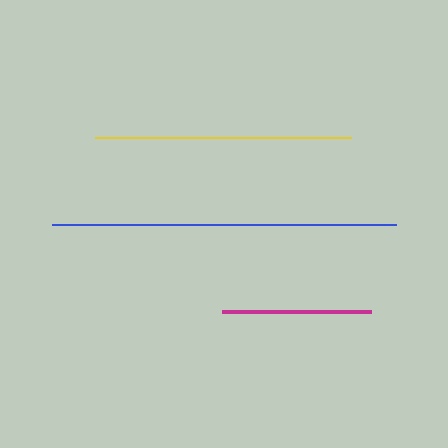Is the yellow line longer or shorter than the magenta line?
The yellow line is longer than the magenta line.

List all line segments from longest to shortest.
From longest to shortest: blue, yellow, magenta.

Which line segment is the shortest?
The magenta line is the shortest at approximately 149 pixels.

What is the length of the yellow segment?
The yellow segment is approximately 256 pixels long.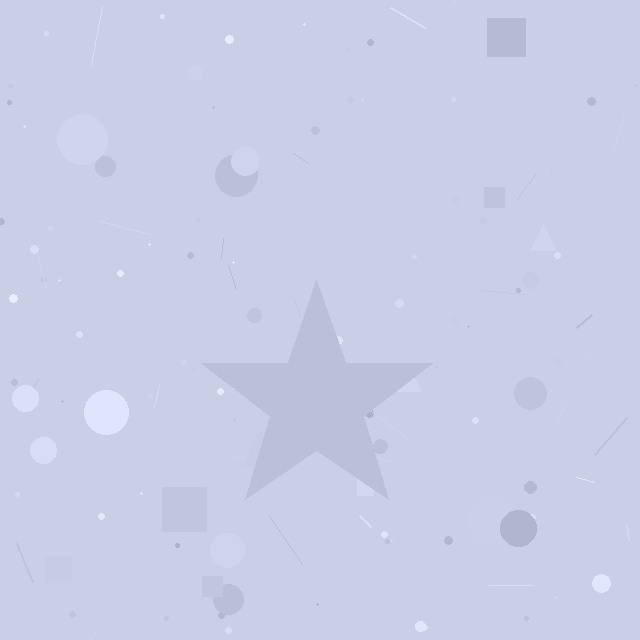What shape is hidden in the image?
A star is hidden in the image.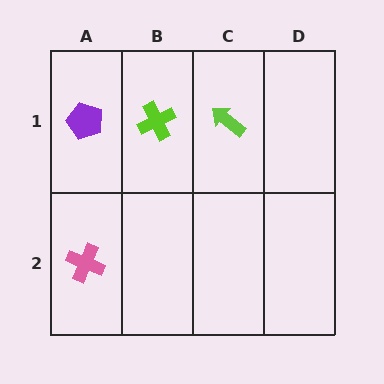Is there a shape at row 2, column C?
No, that cell is empty.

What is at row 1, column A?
A purple pentagon.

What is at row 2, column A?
A pink cross.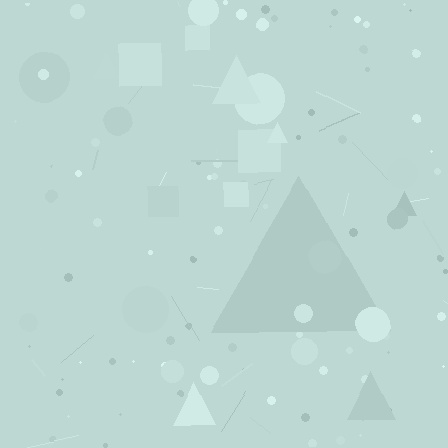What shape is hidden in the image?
A triangle is hidden in the image.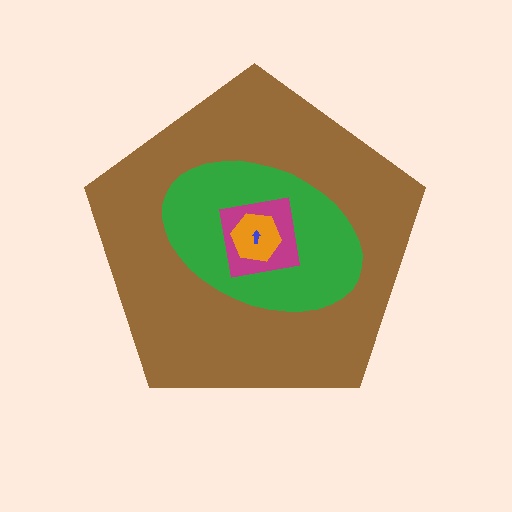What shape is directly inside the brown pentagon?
The green ellipse.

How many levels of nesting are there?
5.